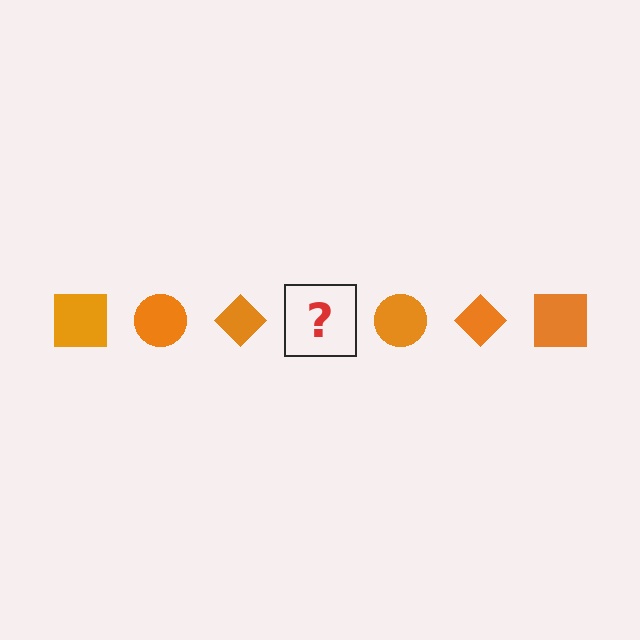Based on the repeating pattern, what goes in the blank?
The blank should be an orange square.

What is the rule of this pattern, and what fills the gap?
The rule is that the pattern cycles through square, circle, diamond shapes in orange. The gap should be filled with an orange square.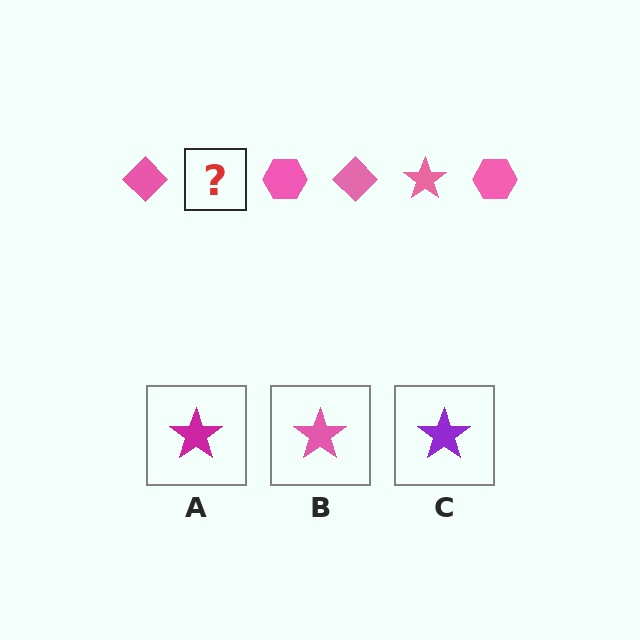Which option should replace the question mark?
Option B.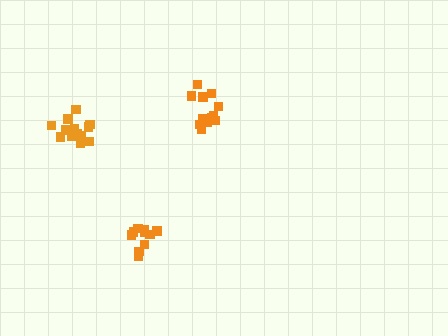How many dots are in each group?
Group 1: 13 dots, Group 2: 12 dots, Group 3: 11 dots (36 total).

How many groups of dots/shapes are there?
There are 3 groups.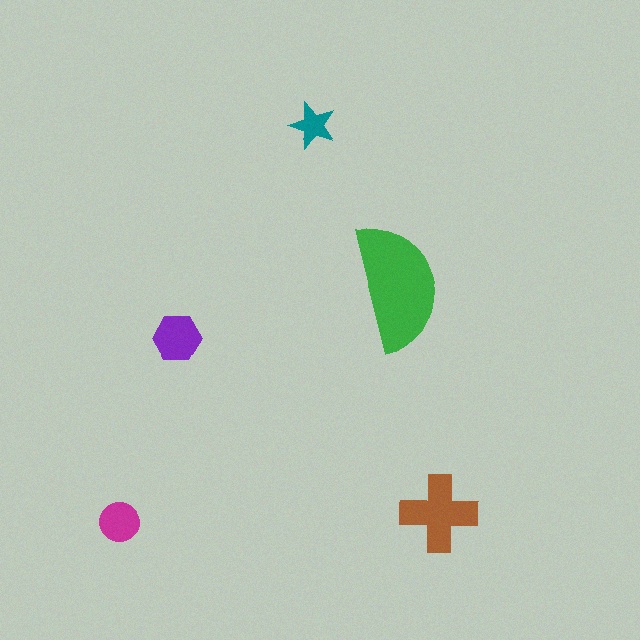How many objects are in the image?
There are 5 objects in the image.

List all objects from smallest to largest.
The teal star, the magenta circle, the purple hexagon, the brown cross, the green semicircle.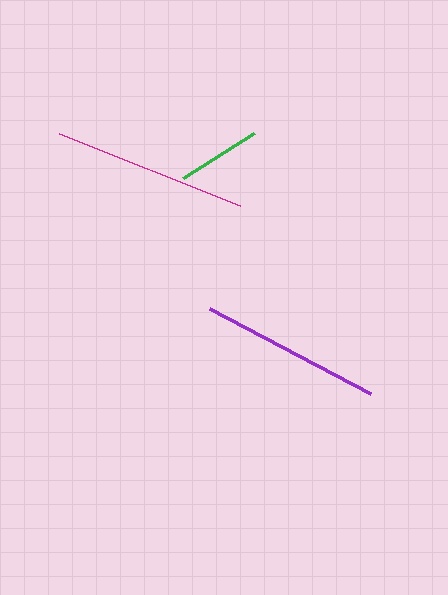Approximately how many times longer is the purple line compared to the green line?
The purple line is approximately 2.2 times the length of the green line.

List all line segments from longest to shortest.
From longest to shortest: magenta, purple, green.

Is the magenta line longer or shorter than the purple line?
The magenta line is longer than the purple line.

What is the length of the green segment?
The green segment is approximately 84 pixels long.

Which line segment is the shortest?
The green line is the shortest at approximately 84 pixels.